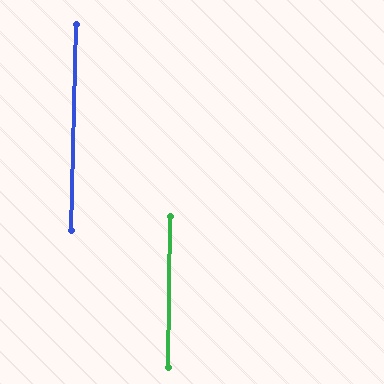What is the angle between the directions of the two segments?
Approximately 0 degrees.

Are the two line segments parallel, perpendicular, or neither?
Parallel — their directions differ by only 0.5°.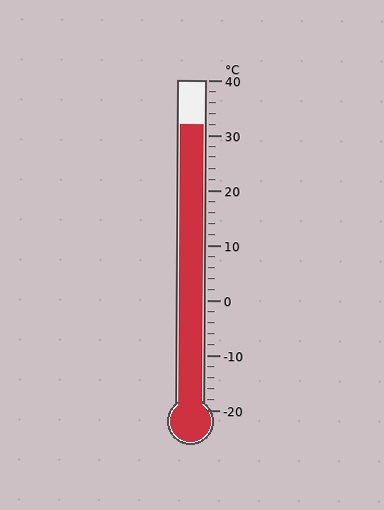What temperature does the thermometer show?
The thermometer shows approximately 32°C.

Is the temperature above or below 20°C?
The temperature is above 20°C.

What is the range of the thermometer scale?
The thermometer scale ranges from -20°C to 40°C.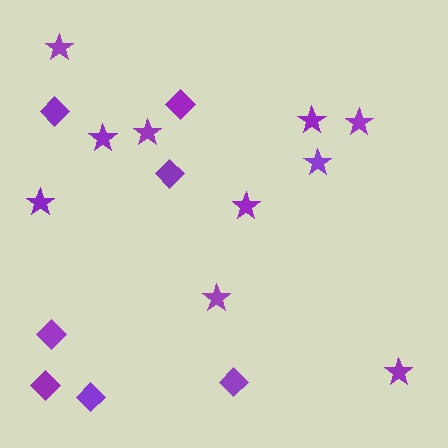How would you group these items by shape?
There are 2 groups: one group of stars (10) and one group of diamonds (7).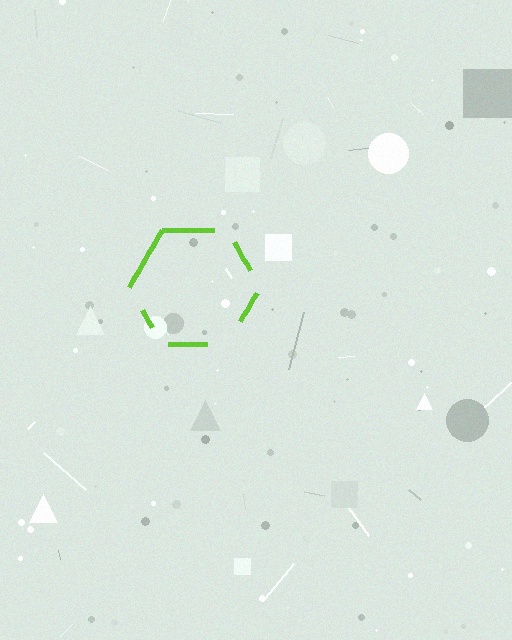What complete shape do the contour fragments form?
The contour fragments form a hexagon.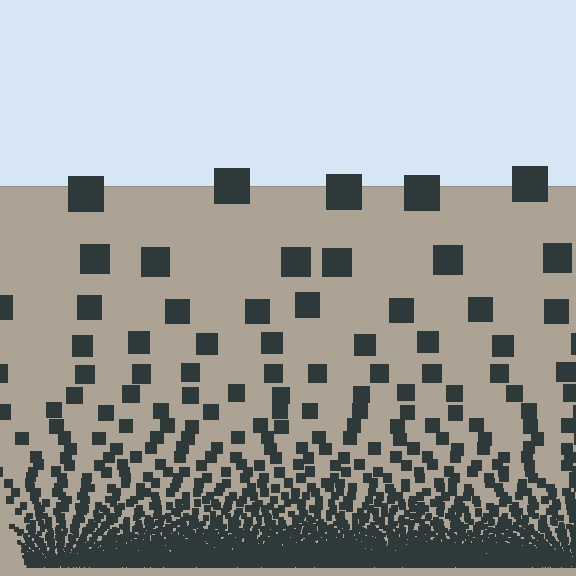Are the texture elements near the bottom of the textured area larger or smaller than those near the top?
Smaller. The gradient is inverted — elements near the bottom are smaller and denser.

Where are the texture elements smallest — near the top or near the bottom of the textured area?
Near the bottom.